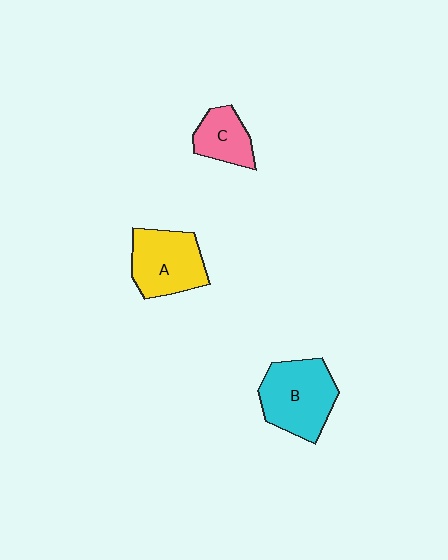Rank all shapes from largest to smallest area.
From largest to smallest: B (cyan), A (yellow), C (pink).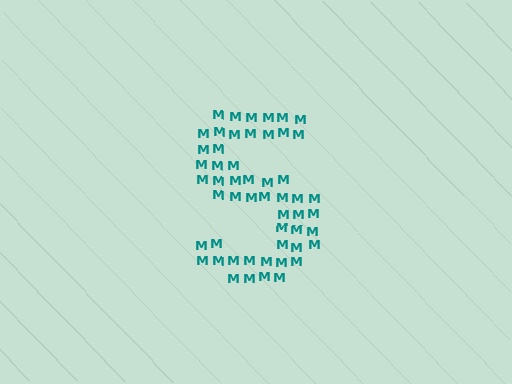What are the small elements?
The small elements are letter M's.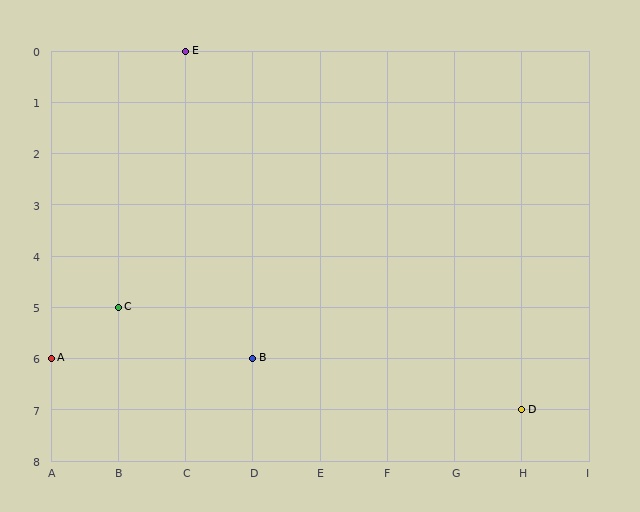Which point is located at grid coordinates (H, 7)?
Point D is at (H, 7).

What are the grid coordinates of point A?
Point A is at grid coordinates (A, 6).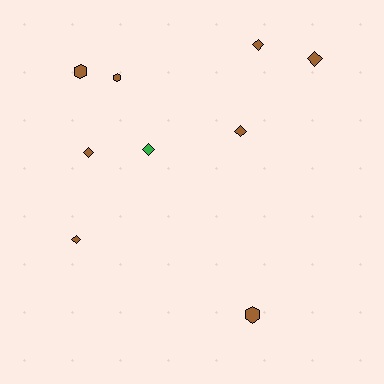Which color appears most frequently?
Brown, with 8 objects.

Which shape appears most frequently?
Diamond, with 6 objects.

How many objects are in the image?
There are 9 objects.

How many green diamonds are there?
There is 1 green diamond.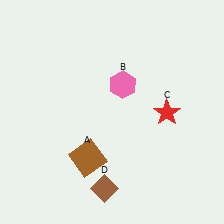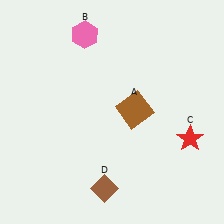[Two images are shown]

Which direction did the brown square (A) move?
The brown square (A) moved up.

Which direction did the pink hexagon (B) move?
The pink hexagon (B) moved up.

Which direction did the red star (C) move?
The red star (C) moved down.